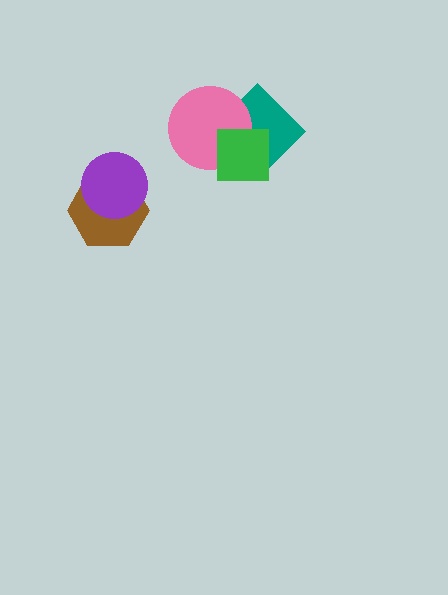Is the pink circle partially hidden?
Yes, it is partially covered by another shape.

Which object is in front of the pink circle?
The green square is in front of the pink circle.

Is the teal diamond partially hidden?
Yes, it is partially covered by another shape.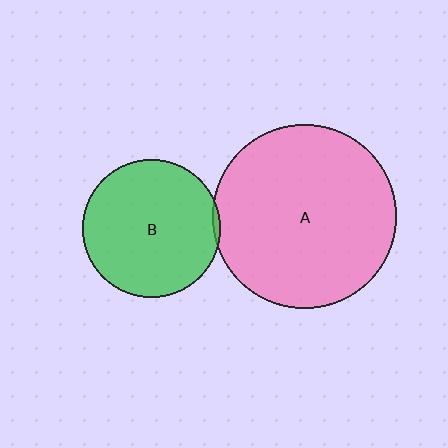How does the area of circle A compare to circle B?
Approximately 1.8 times.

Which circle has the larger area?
Circle A (pink).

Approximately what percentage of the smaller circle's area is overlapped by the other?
Approximately 5%.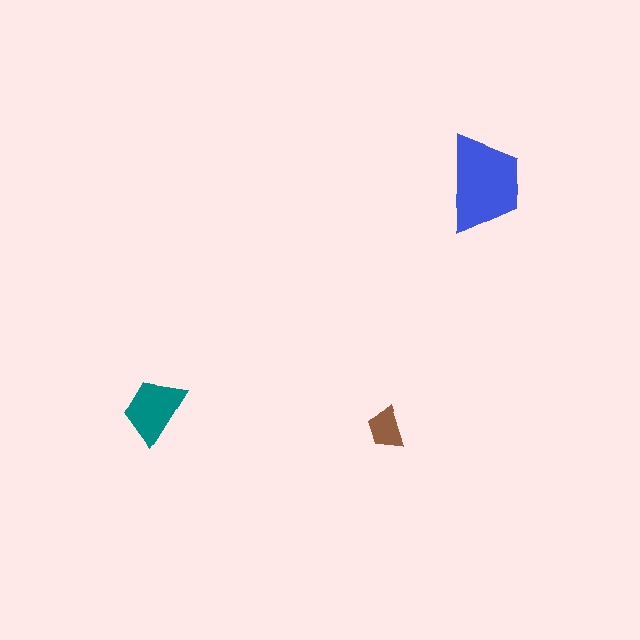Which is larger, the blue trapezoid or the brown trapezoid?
The blue one.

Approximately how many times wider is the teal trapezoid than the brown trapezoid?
About 1.5 times wider.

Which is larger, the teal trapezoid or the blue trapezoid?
The blue one.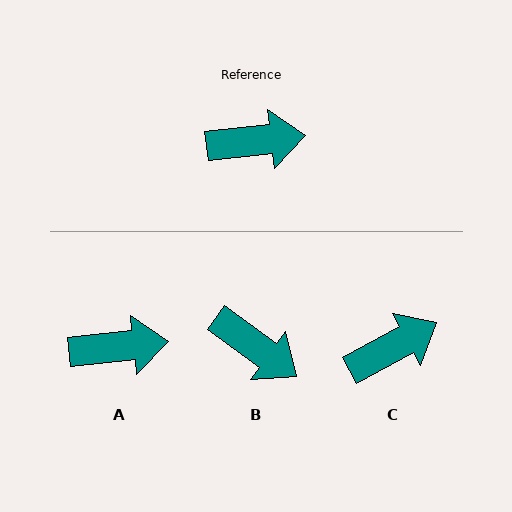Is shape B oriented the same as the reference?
No, it is off by about 43 degrees.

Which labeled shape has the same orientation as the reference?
A.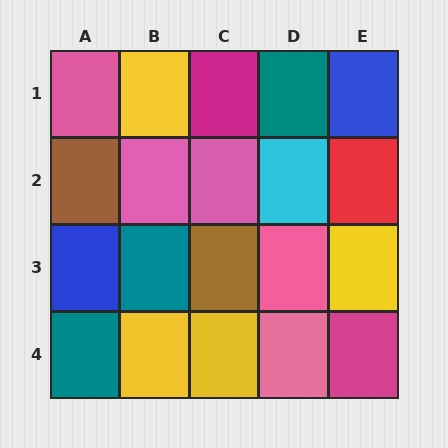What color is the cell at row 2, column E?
Red.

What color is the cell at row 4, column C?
Yellow.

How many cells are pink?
5 cells are pink.